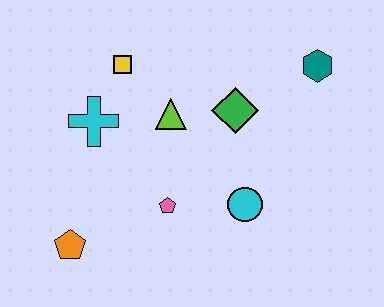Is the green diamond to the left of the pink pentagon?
No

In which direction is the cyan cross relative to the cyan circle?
The cyan cross is to the left of the cyan circle.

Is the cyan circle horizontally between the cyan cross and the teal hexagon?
Yes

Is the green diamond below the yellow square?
Yes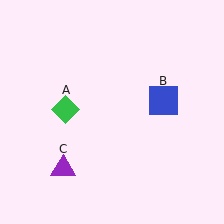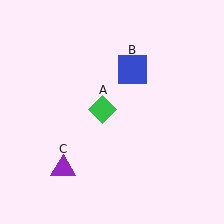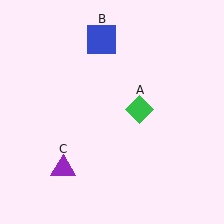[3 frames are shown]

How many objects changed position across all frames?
2 objects changed position: green diamond (object A), blue square (object B).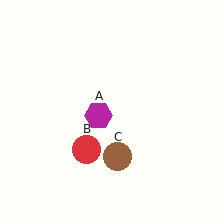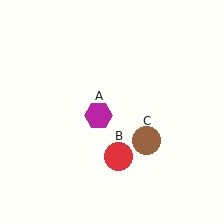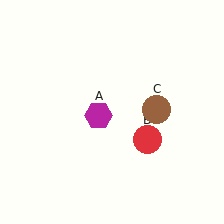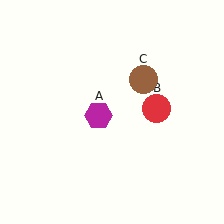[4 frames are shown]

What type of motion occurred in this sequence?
The red circle (object B), brown circle (object C) rotated counterclockwise around the center of the scene.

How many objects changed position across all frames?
2 objects changed position: red circle (object B), brown circle (object C).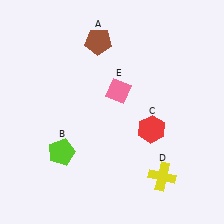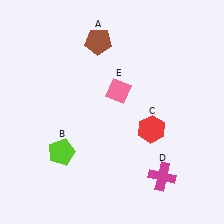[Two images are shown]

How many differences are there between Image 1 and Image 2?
There is 1 difference between the two images.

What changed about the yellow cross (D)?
In Image 1, D is yellow. In Image 2, it changed to magenta.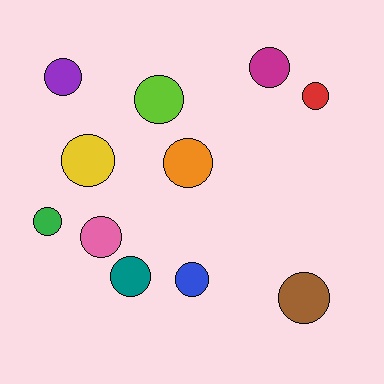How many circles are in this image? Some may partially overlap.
There are 11 circles.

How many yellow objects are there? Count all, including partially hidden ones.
There is 1 yellow object.